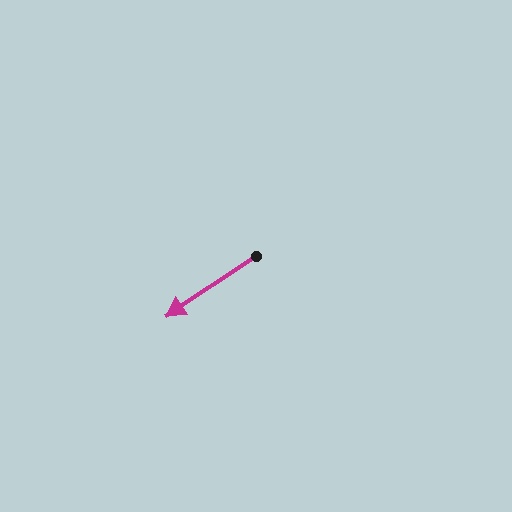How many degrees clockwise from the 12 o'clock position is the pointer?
Approximately 236 degrees.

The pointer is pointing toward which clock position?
Roughly 8 o'clock.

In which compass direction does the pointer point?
Southwest.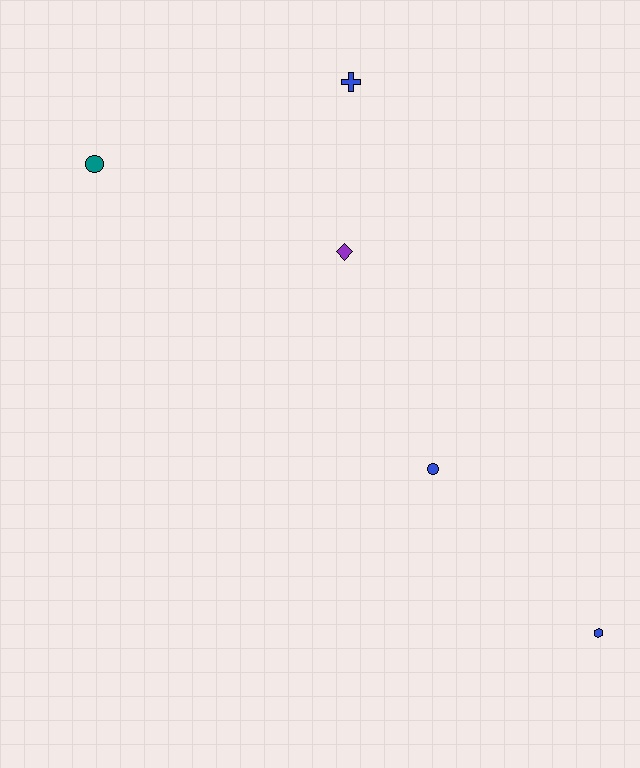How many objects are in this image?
There are 5 objects.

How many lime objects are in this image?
There are no lime objects.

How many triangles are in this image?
There are no triangles.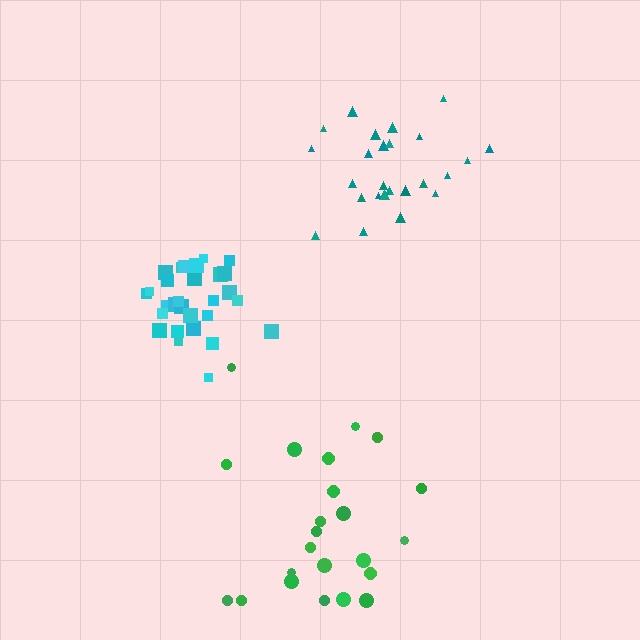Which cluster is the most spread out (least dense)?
Green.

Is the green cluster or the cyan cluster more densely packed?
Cyan.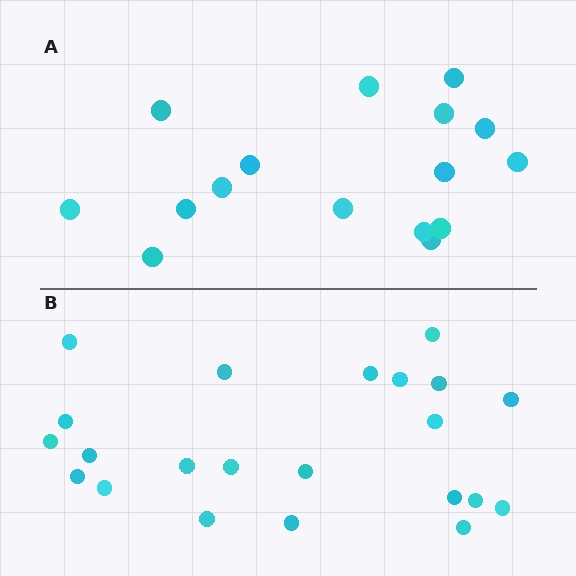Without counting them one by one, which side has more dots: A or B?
Region B (the bottom region) has more dots.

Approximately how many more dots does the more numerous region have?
Region B has about 6 more dots than region A.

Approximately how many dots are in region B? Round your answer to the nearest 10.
About 20 dots. (The exact count is 22, which rounds to 20.)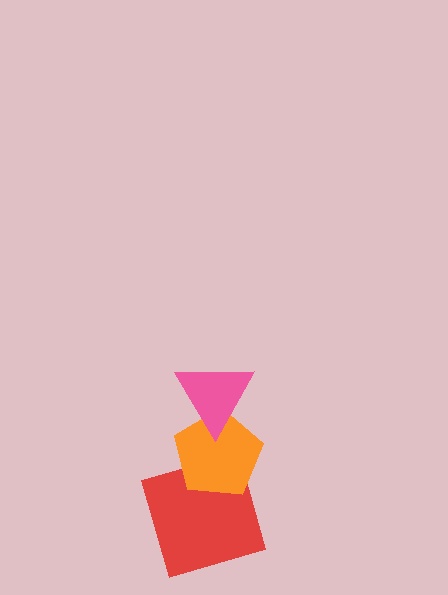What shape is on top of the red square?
The orange pentagon is on top of the red square.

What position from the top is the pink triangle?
The pink triangle is 1st from the top.